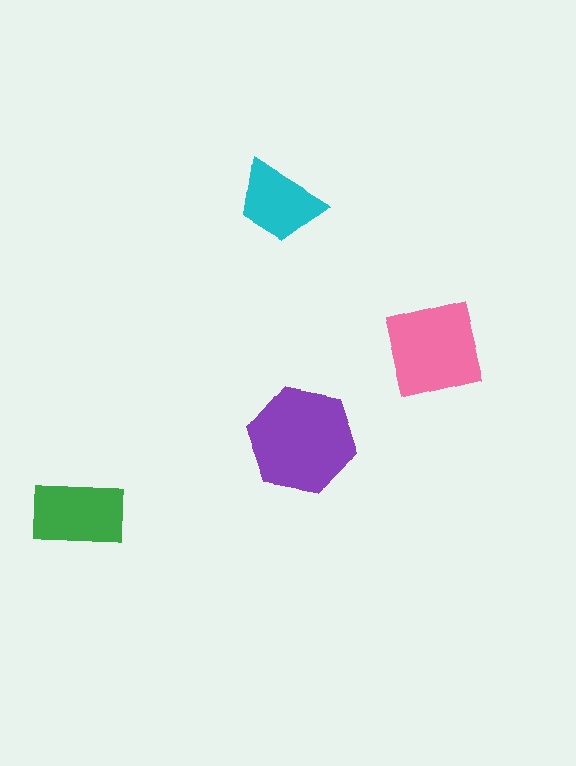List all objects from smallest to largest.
The cyan trapezoid, the green rectangle, the pink square, the purple hexagon.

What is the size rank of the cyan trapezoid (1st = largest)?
4th.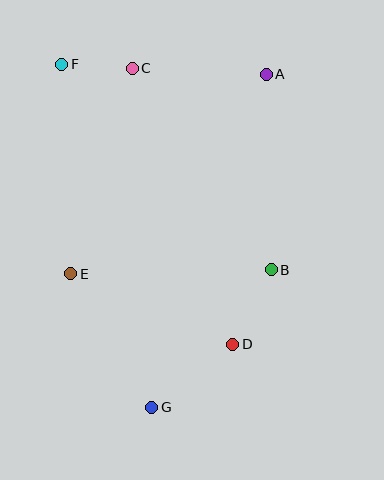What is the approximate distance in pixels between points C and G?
The distance between C and G is approximately 340 pixels.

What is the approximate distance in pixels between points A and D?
The distance between A and D is approximately 272 pixels.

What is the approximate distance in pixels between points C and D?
The distance between C and D is approximately 294 pixels.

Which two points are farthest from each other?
Points F and G are farthest from each other.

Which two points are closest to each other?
Points C and F are closest to each other.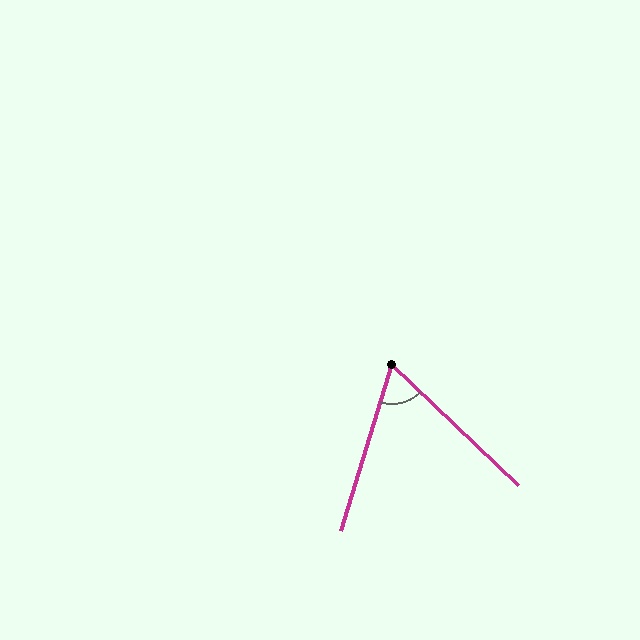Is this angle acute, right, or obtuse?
It is acute.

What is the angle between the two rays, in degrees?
Approximately 63 degrees.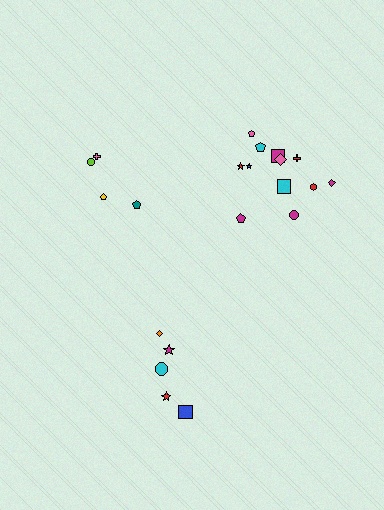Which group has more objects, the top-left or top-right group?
The top-right group.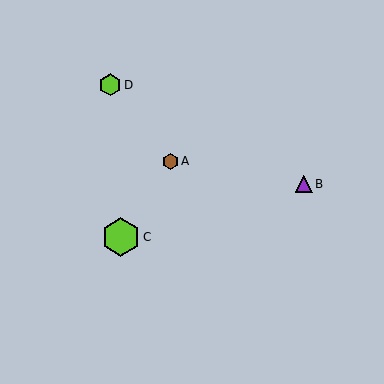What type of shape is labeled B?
Shape B is a purple triangle.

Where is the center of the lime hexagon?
The center of the lime hexagon is at (121, 237).